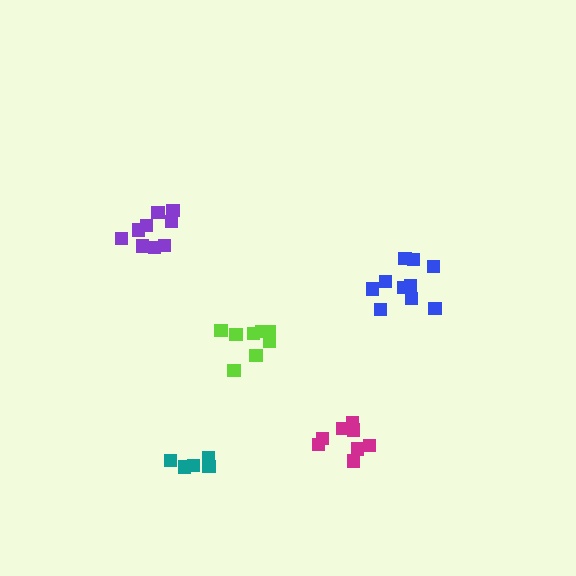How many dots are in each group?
Group 1: 5 dots, Group 2: 8 dots, Group 3: 11 dots, Group 4: 9 dots, Group 5: 8 dots (41 total).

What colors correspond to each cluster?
The clusters are colored: teal, magenta, blue, purple, lime.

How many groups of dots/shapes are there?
There are 5 groups.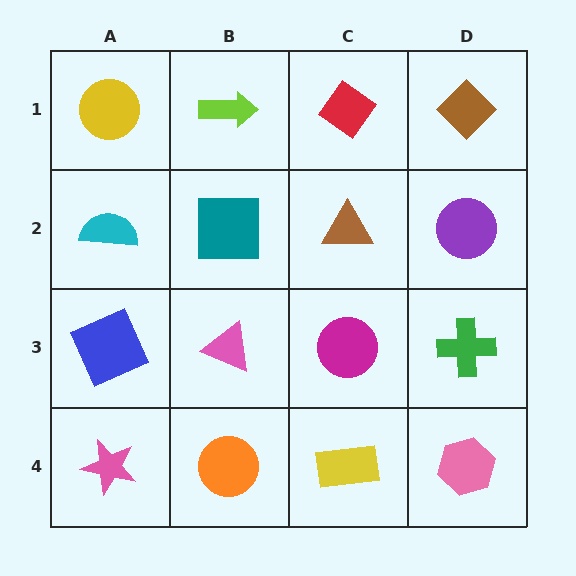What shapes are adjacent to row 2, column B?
A lime arrow (row 1, column B), a pink triangle (row 3, column B), a cyan semicircle (row 2, column A), a brown triangle (row 2, column C).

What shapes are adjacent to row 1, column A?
A cyan semicircle (row 2, column A), a lime arrow (row 1, column B).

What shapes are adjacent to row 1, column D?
A purple circle (row 2, column D), a red diamond (row 1, column C).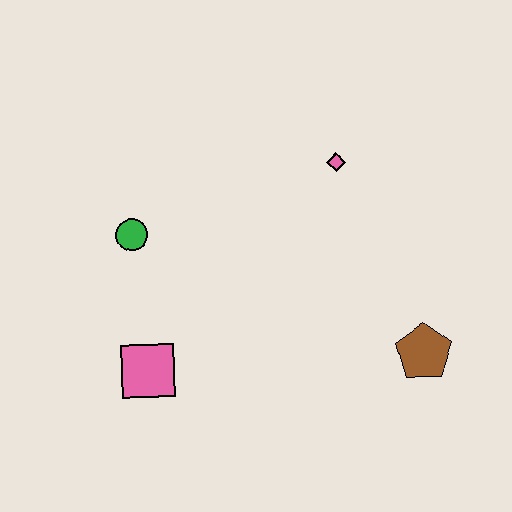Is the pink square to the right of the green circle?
Yes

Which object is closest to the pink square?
The green circle is closest to the pink square.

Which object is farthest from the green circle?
The brown pentagon is farthest from the green circle.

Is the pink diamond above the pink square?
Yes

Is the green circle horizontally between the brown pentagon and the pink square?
No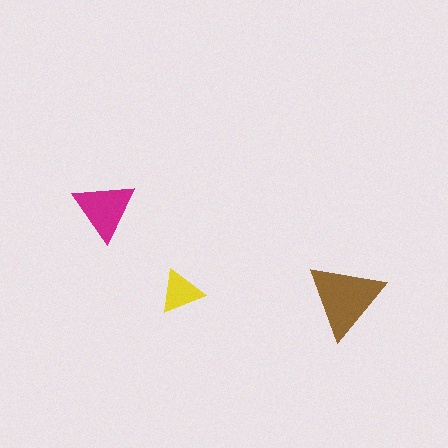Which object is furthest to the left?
The magenta triangle is leftmost.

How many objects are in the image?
There are 3 objects in the image.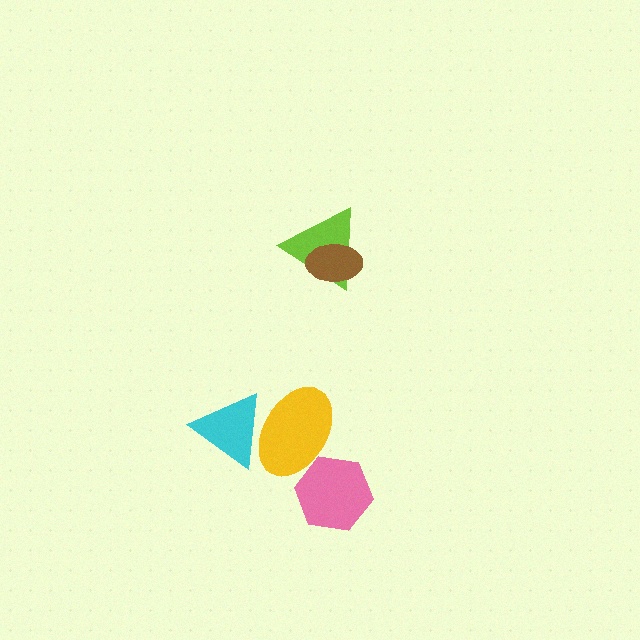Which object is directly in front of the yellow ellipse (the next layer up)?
The cyan triangle is directly in front of the yellow ellipse.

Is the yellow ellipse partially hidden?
Yes, it is partially covered by another shape.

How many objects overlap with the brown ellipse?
1 object overlaps with the brown ellipse.